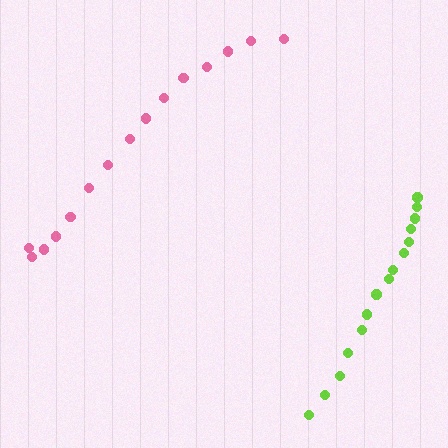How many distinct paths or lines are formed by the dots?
There are 2 distinct paths.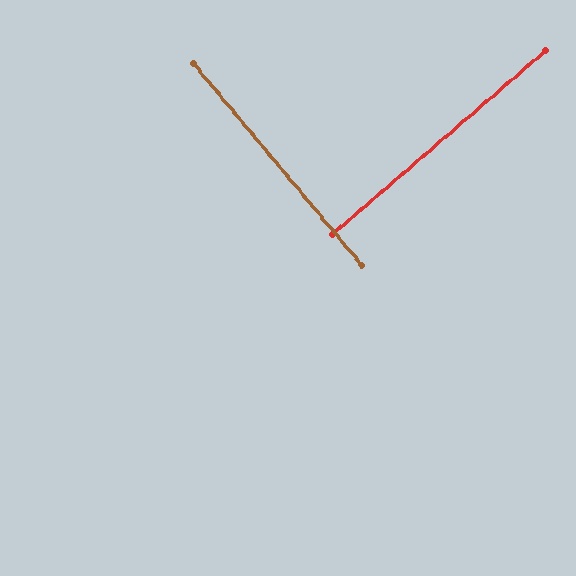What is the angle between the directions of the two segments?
Approximately 89 degrees.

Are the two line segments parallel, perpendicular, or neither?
Perpendicular — they meet at approximately 89°.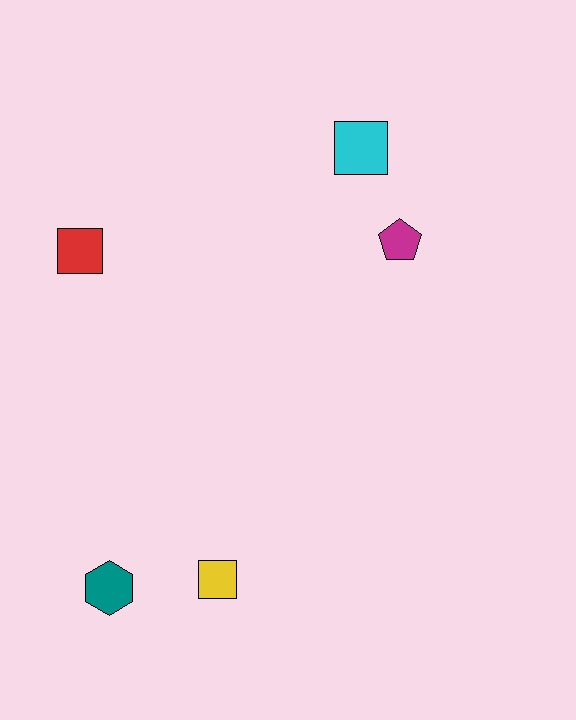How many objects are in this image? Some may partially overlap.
There are 5 objects.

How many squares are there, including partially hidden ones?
There are 3 squares.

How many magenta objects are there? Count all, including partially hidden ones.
There is 1 magenta object.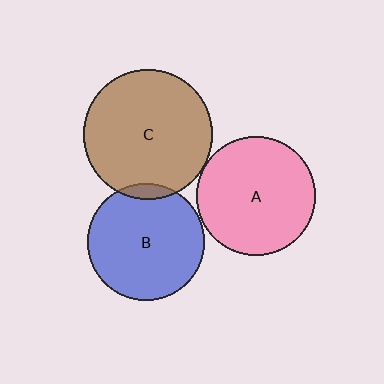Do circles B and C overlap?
Yes.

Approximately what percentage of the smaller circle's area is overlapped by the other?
Approximately 5%.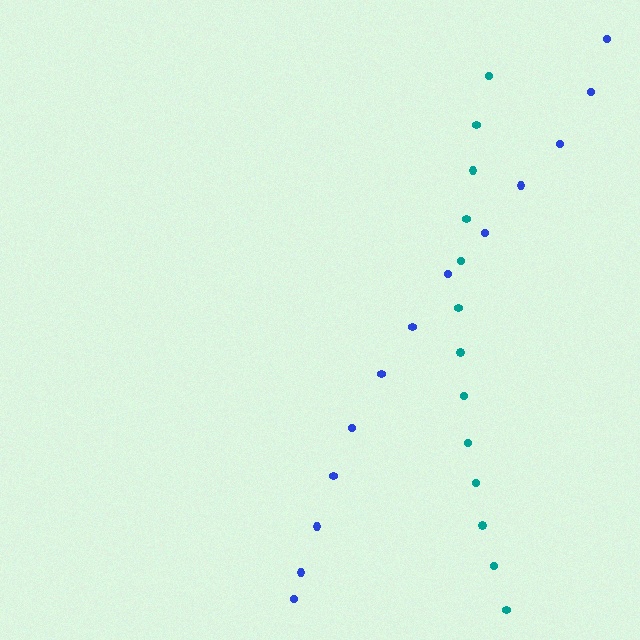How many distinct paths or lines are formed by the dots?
There are 2 distinct paths.